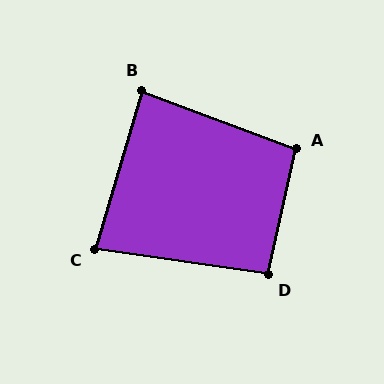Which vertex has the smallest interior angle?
C, at approximately 82 degrees.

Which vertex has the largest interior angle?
A, at approximately 98 degrees.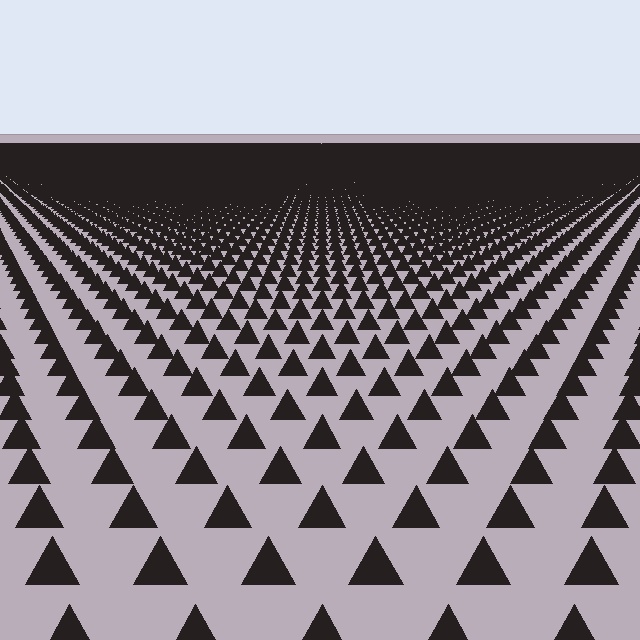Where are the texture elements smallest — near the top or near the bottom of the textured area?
Near the top.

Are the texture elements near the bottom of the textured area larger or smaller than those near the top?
Larger. Near the bottom, elements are closer to the viewer and appear at a bigger on-screen size.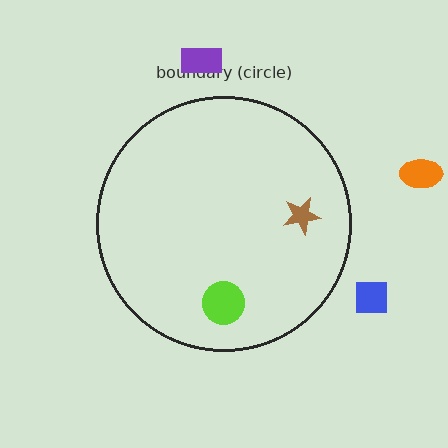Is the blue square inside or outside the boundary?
Outside.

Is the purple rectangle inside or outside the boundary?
Outside.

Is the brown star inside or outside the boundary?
Inside.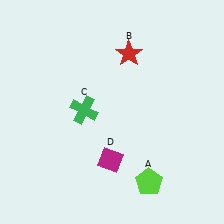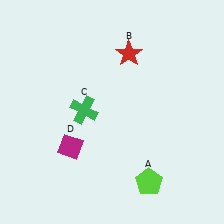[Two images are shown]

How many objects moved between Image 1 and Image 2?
1 object moved between the two images.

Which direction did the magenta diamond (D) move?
The magenta diamond (D) moved left.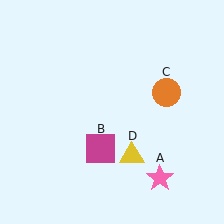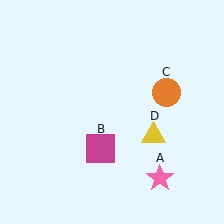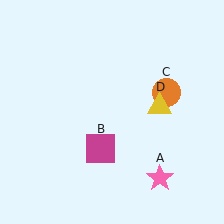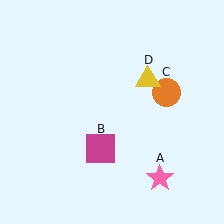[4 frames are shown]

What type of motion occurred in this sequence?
The yellow triangle (object D) rotated counterclockwise around the center of the scene.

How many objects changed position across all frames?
1 object changed position: yellow triangle (object D).